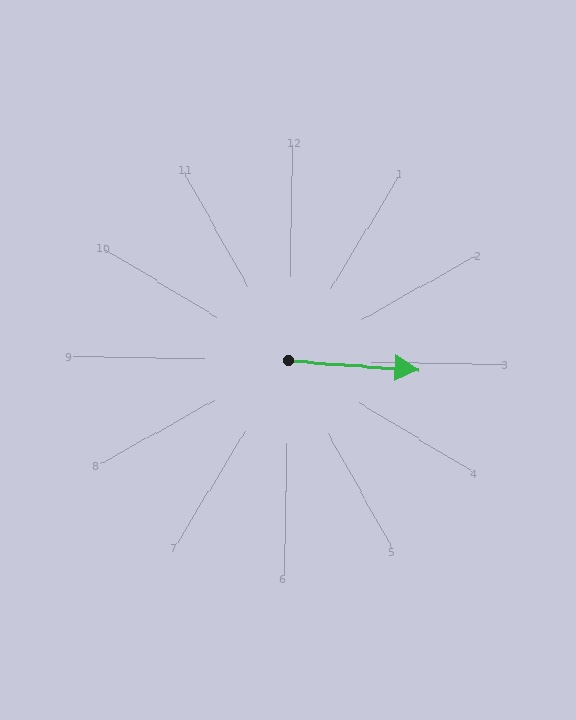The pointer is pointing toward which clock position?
Roughly 3 o'clock.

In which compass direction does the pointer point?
East.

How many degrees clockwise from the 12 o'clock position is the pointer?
Approximately 93 degrees.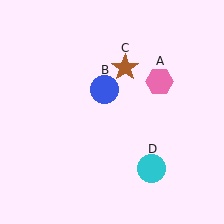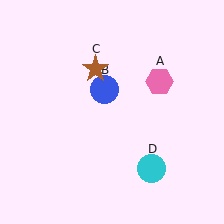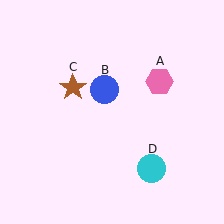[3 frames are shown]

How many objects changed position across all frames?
1 object changed position: brown star (object C).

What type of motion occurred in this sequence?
The brown star (object C) rotated counterclockwise around the center of the scene.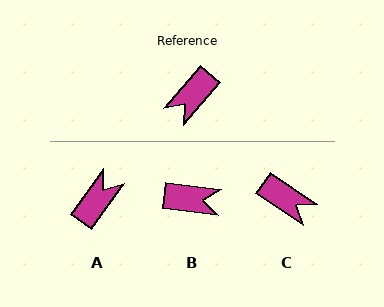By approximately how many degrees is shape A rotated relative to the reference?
Approximately 175 degrees clockwise.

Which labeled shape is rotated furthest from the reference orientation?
A, about 175 degrees away.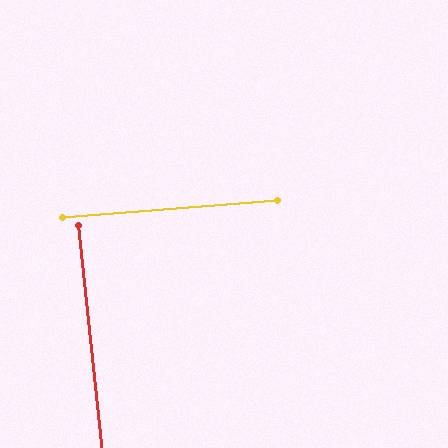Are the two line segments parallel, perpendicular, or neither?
Perpendicular — they meet at approximately 88°.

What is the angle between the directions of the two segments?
Approximately 88 degrees.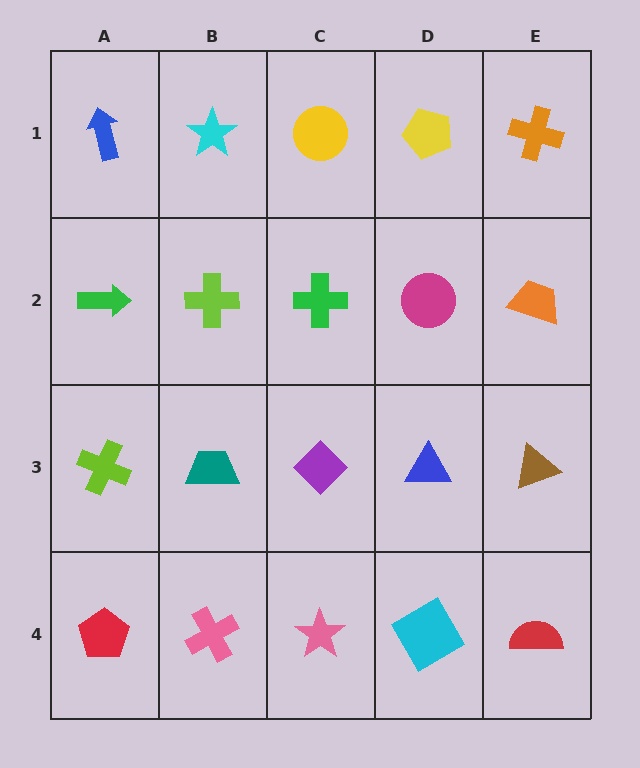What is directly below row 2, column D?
A blue triangle.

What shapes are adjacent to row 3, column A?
A green arrow (row 2, column A), a red pentagon (row 4, column A), a teal trapezoid (row 3, column B).